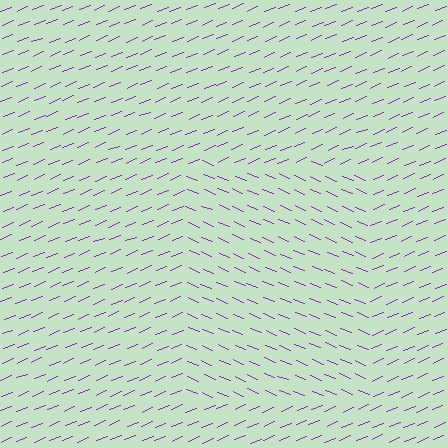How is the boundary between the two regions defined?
The boundary is defined purely by a change in line orientation (approximately 45 degrees difference). All lines are the same color and thickness.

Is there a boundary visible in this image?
Yes, there is a texture boundary formed by a change in line orientation.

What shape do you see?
I see a rectangle.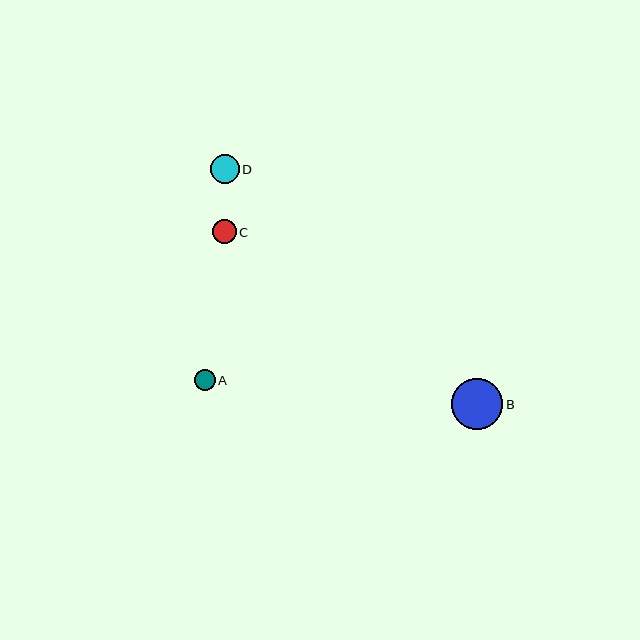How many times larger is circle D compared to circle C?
Circle D is approximately 1.2 times the size of circle C.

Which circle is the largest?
Circle B is the largest with a size of approximately 51 pixels.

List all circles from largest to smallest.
From largest to smallest: B, D, C, A.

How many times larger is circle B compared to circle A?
Circle B is approximately 2.4 times the size of circle A.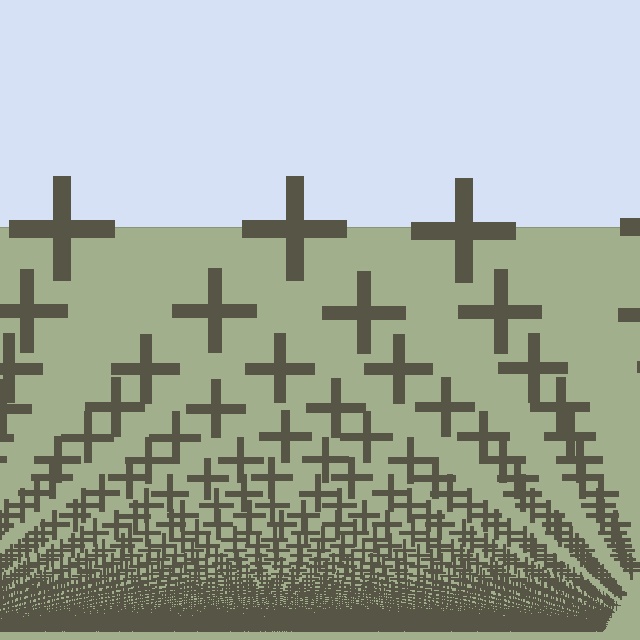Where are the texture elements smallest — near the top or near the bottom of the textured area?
Near the bottom.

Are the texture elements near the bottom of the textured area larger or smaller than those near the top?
Smaller. The gradient is inverted — elements near the bottom are smaller and denser.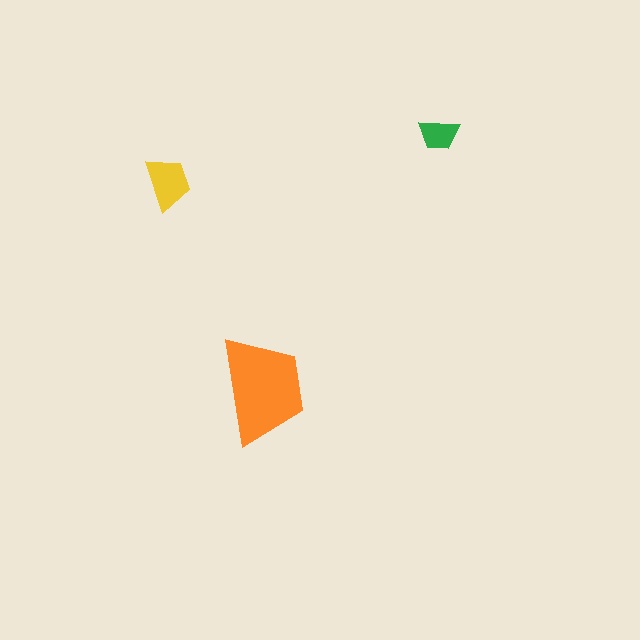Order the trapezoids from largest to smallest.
the orange one, the yellow one, the green one.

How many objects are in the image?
There are 3 objects in the image.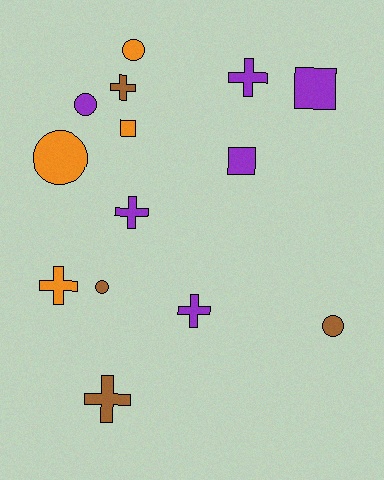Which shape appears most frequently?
Cross, with 6 objects.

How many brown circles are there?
There are 2 brown circles.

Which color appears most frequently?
Purple, with 6 objects.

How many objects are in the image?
There are 14 objects.